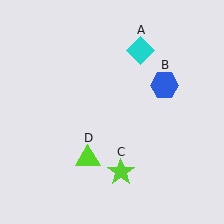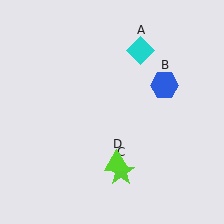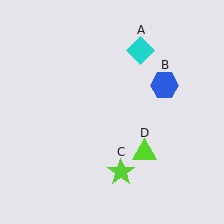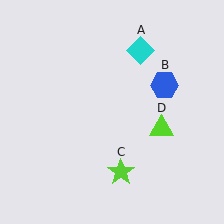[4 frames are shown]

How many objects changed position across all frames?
1 object changed position: lime triangle (object D).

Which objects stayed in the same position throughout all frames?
Cyan diamond (object A) and blue hexagon (object B) and lime star (object C) remained stationary.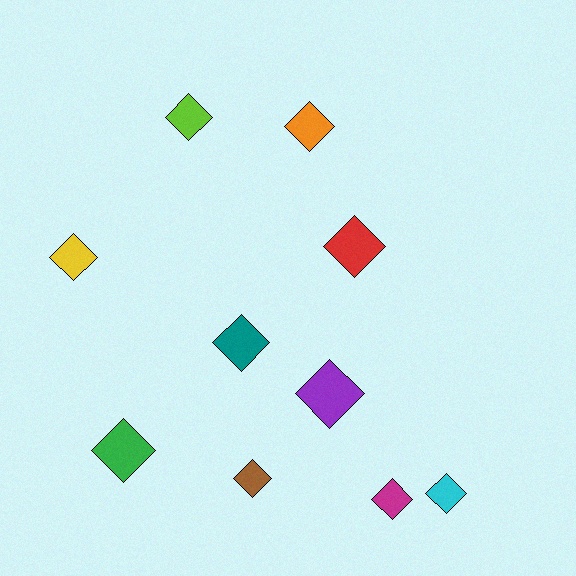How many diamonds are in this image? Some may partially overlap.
There are 10 diamonds.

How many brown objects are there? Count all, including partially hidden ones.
There is 1 brown object.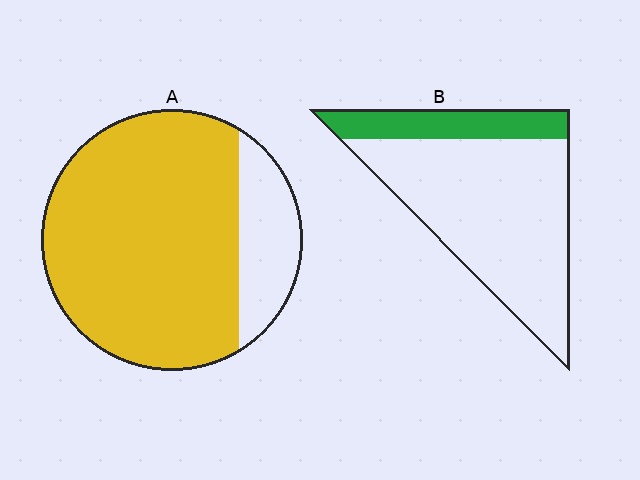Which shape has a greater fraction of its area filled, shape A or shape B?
Shape A.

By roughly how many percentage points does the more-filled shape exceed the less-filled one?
By roughly 60 percentage points (A over B).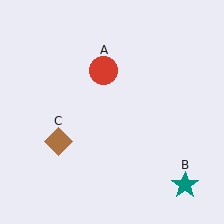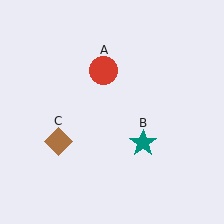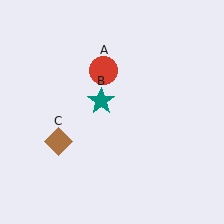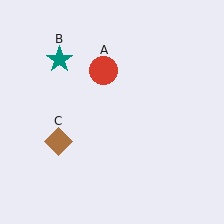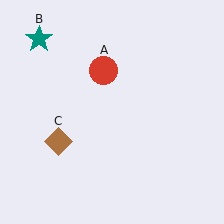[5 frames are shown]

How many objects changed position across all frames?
1 object changed position: teal star (object B).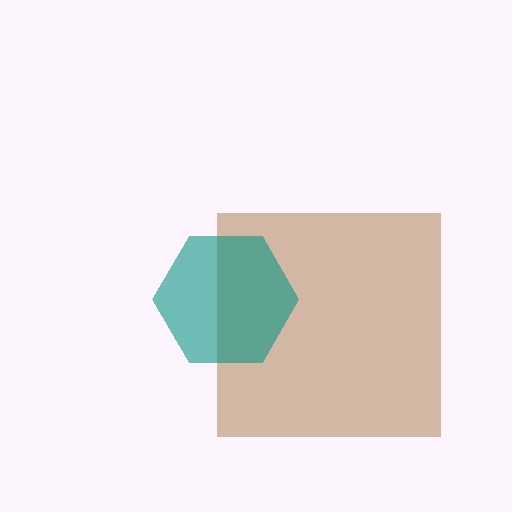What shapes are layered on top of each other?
The layered shapes are: a brown square, a teal hexagon.